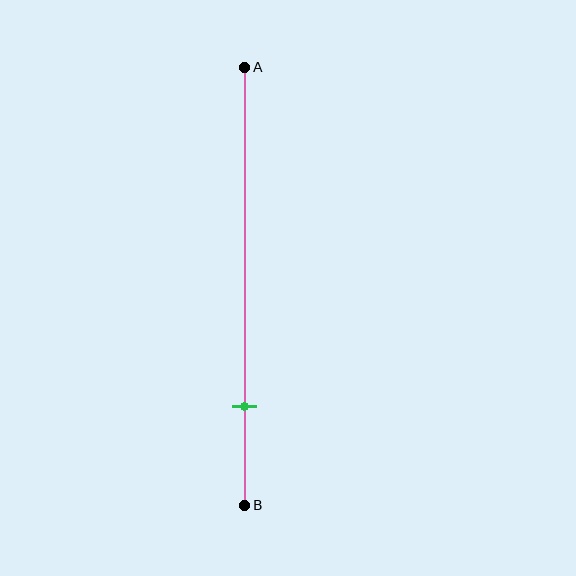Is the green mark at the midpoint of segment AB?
No, the mark is at about 75% from A, not at the 50% midpoint.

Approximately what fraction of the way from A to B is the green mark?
The green mark is approximately 75% of the way from A to B.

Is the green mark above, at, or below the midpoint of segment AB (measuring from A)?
The green mark is below the midpoint of segment AB.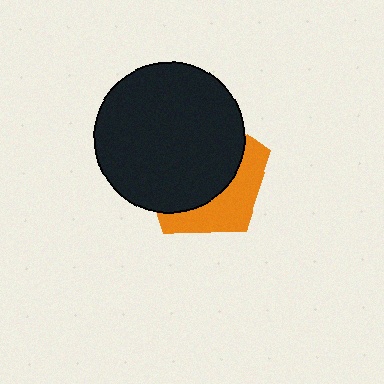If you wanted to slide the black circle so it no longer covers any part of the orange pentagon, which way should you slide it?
Slide it toward the upper-left — that is the most direct way to separate the two shapes.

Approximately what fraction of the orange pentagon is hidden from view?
Roughly 65% of the orange pentagon is hidden behind the black circle.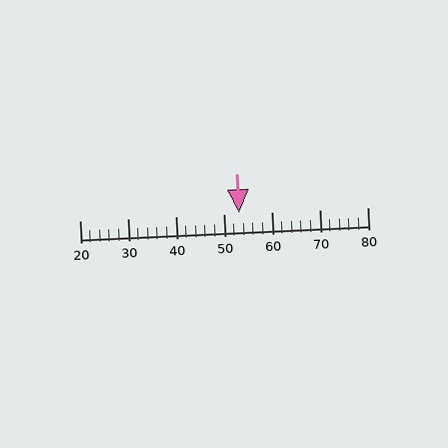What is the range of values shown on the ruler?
The ruler shows values from 20 to 80.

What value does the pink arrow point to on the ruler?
The pink arrow points to approximately 53.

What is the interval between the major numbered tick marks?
The major tick marks are spaced 10 units apart.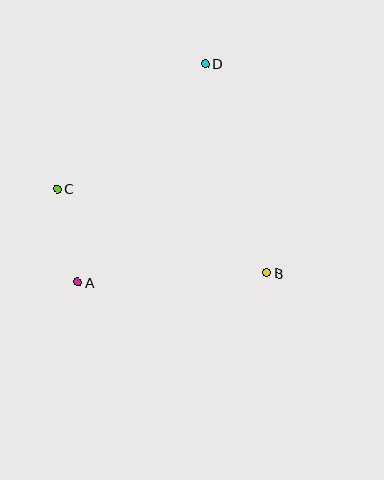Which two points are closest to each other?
Points A and C are closest to each other.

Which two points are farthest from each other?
Points A and D are farthest from each other.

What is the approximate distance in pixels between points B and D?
The distance between B and D is approximately 218 pixels.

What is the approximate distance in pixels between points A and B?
The distance between A and B is approximately 189 pixels.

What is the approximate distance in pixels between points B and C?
The distance between B and C is approximately 226 pixels.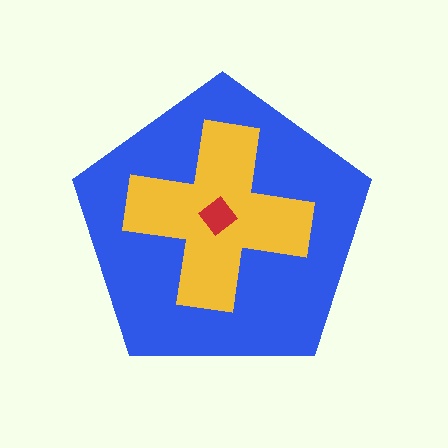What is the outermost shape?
The blue pentagon.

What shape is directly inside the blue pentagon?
The yellow cross.